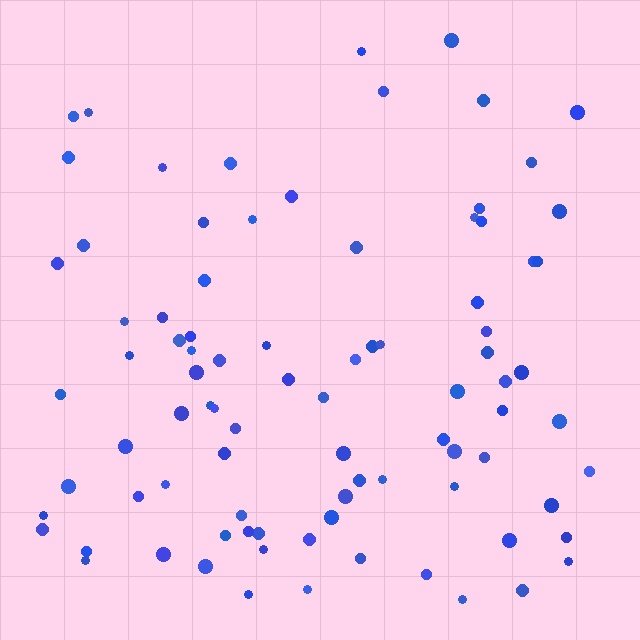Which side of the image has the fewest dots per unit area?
The top.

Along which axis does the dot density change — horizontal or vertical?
Vertical.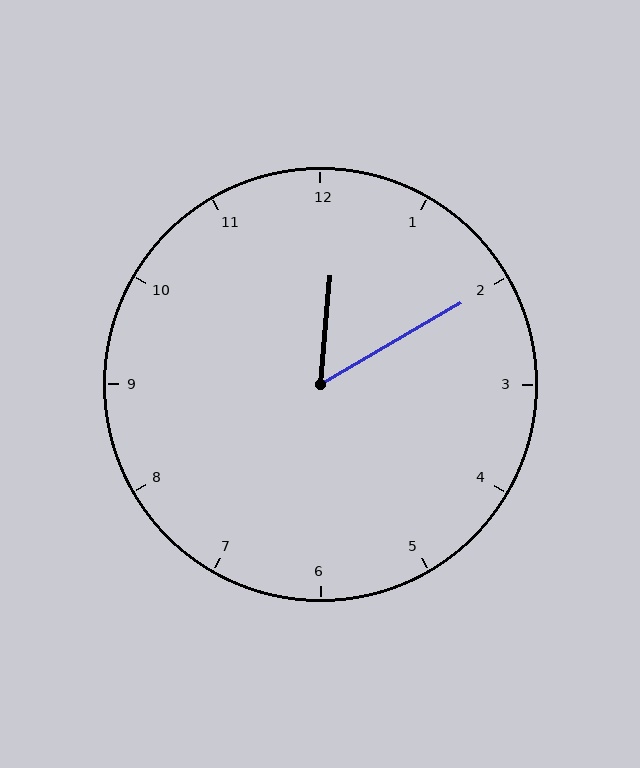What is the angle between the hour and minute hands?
Approximately 55 degrees.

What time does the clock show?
12:10.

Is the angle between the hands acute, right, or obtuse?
It is acute.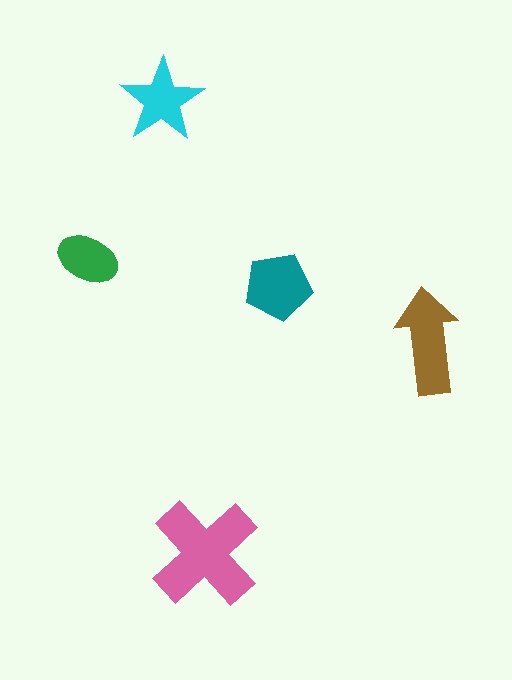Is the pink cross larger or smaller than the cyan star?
Larger.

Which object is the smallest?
The green ellipse.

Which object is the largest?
The pink cross.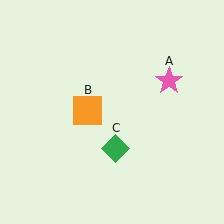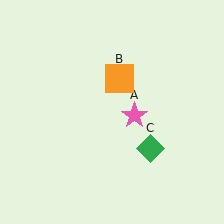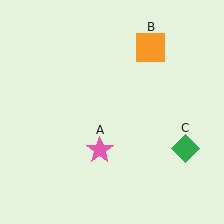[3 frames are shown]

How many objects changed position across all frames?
3 objects changed position: pink star (object A), orange square (object B), green diamond (object C).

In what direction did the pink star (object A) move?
The pink star (object A) moved down and to the left.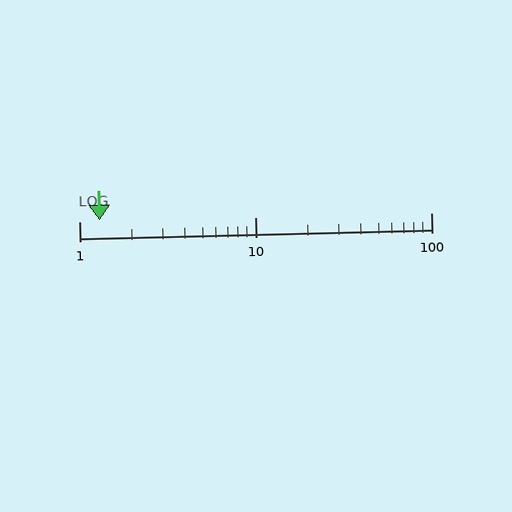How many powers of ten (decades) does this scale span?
The scale spans 2 decades, from 1 to 100.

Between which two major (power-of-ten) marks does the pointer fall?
The pointer is between 1 and 10.